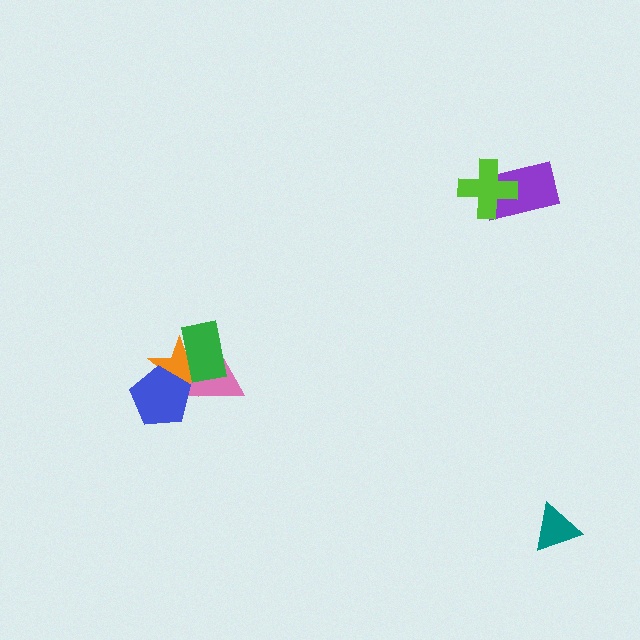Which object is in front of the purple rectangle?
The lime cross is in front of the purple rectangle.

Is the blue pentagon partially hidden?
No, no other shape covers it.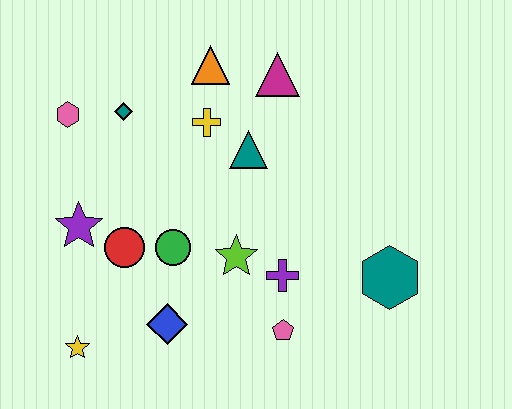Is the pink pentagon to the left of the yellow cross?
No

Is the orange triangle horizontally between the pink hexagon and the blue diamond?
No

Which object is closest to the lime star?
The purple cross is closest to the lime star.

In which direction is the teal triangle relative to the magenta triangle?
The teal triangle is below the magenta triangle.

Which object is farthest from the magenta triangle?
The yellow star is farthest from the magenta triangle.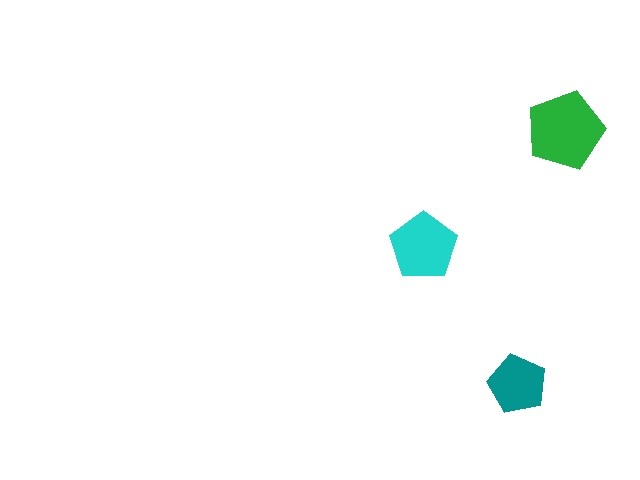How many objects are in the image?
There are 3 objects in the image.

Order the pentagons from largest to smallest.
the green one, the cyan one, the teal one.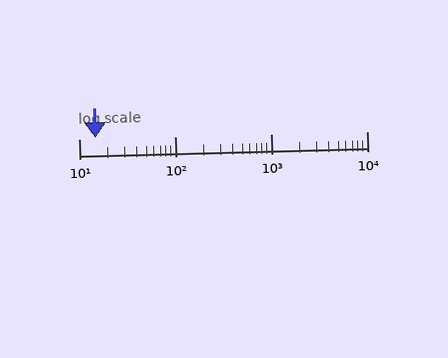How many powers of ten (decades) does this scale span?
The scale spans 3 decades, from 10 to 10000.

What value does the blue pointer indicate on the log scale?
The pointer indicates approximately 15.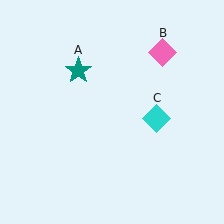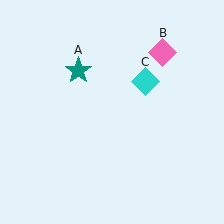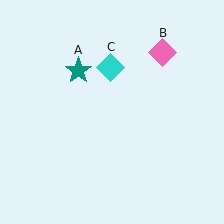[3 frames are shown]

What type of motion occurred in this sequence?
The cyan diamond (object C) rotated counterclockwise around the center of the scene.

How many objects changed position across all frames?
1 object changed position: cyan diamond (object C).